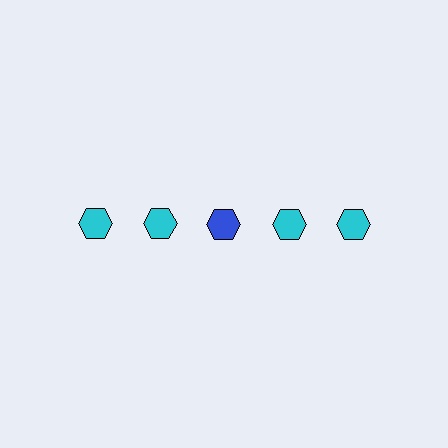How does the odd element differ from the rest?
It has a different color: blue instead of cyan.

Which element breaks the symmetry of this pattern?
The blue hexagon in the top row, center column breaks the symmetry. All other shapes are cyan hexagons.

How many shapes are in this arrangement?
There are 5 shapes arranged in a grid pattern.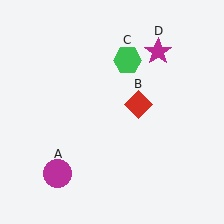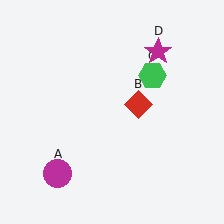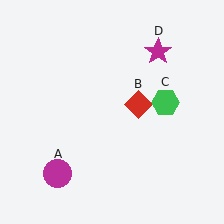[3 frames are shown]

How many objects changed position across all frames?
1 object changed position: green hexagon (object C).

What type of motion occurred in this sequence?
The green hexagon (object C) rotated clockwise around the center of the scene.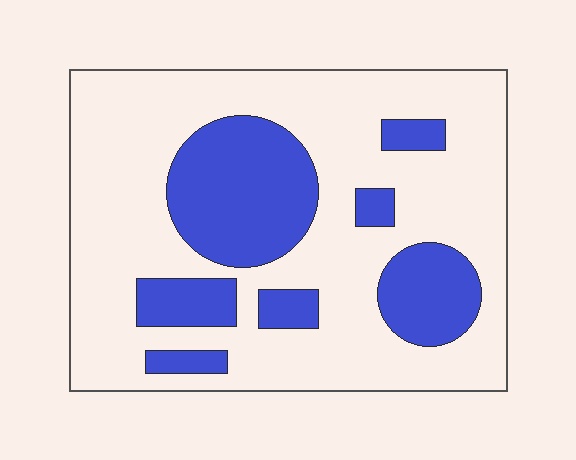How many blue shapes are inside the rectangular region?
7.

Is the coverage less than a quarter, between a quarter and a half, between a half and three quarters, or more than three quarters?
Between a quarter and a half.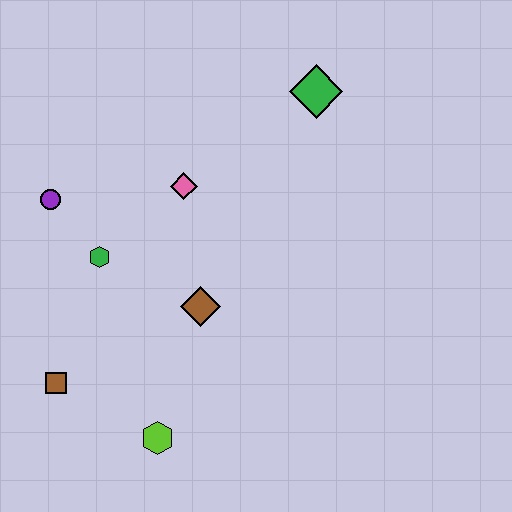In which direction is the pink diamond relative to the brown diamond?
The pink diamond is above the brown diamond.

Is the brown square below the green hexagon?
Yes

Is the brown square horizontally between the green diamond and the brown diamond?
No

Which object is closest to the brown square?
The lime hexagon is closest to the brown square.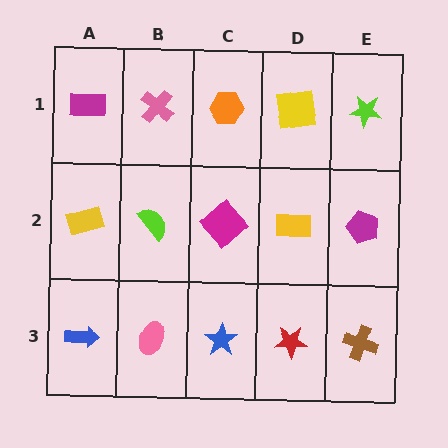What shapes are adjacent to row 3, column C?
A magenta diamond (row 2, column C), a pink ellipse (row 3, column B), a red star (row 3, column D).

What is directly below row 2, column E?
A brown cross.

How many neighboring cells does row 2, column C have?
4.